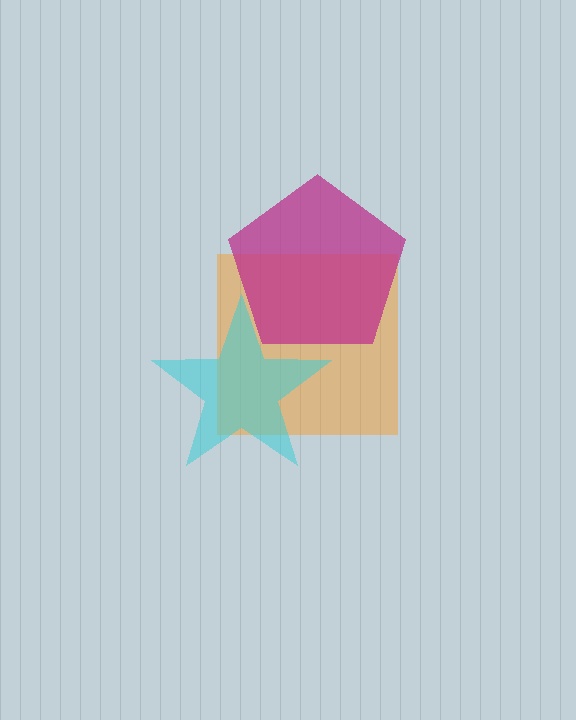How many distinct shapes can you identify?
There are 3 distinct shapes: an orange square, a magenta pentagon, a cyan star.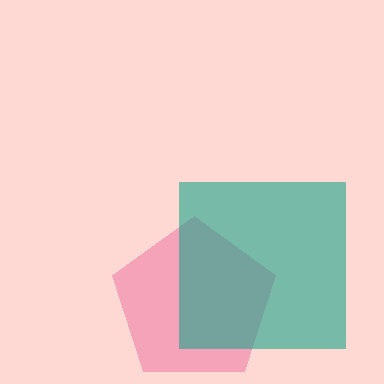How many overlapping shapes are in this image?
There are 2 overlapping shapes in the image.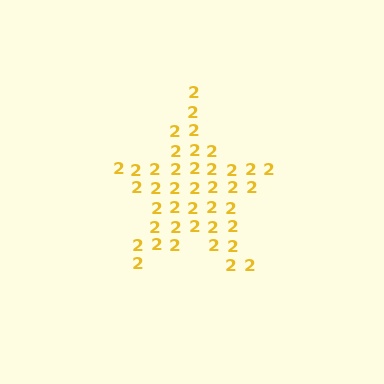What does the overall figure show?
The overall figure shows a star.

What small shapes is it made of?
It is made of small digit 2's.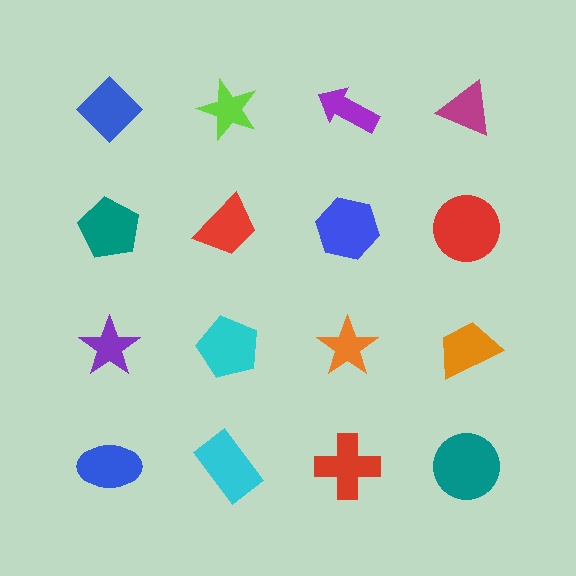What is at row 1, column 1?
A blue diamond.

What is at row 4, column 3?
A red cross.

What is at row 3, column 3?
An orange star.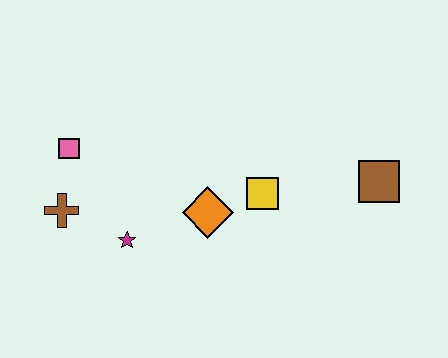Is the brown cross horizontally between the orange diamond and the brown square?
No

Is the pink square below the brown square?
No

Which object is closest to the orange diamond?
The yellow square is closest to the orange diamond.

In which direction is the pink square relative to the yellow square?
The pink square is to the left of the yellow square.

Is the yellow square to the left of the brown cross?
No